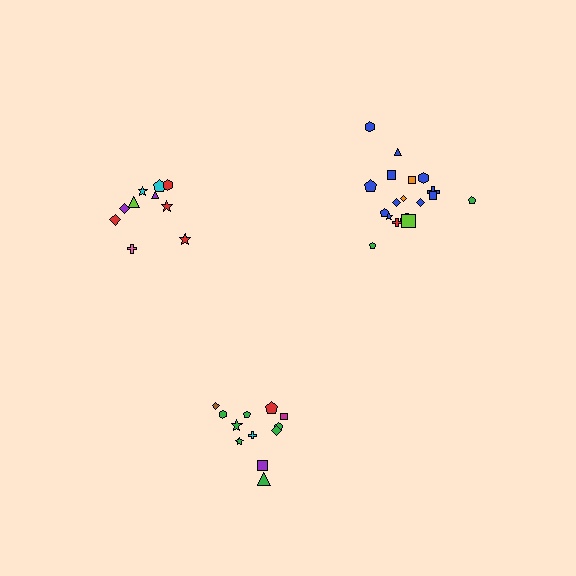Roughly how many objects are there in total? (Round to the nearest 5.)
Roughly 40 objects in total.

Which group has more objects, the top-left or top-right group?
The top-right group.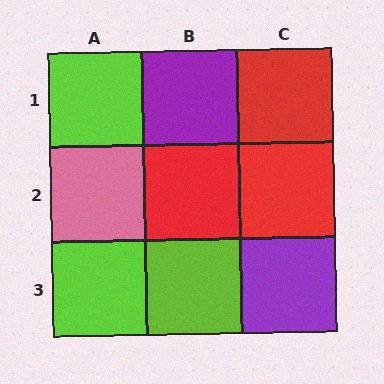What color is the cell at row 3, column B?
Lime.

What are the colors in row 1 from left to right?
Lime, purple, red.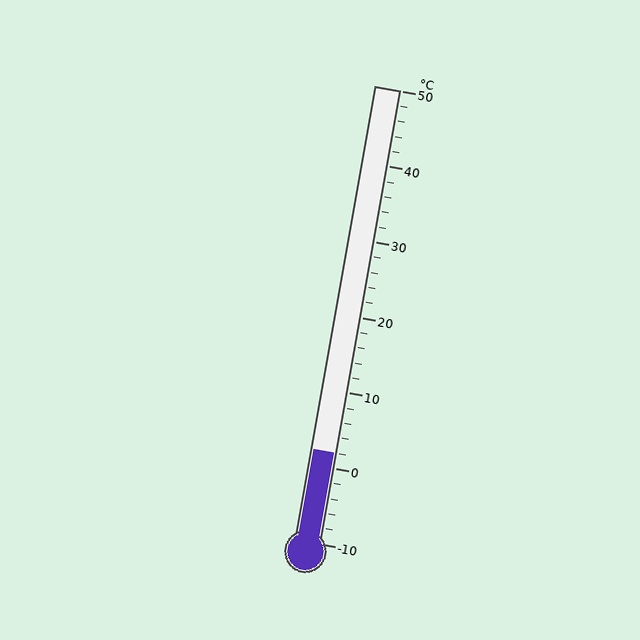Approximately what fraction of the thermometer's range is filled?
The thermometer is filled to approximately 20% of its range.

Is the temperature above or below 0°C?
The temperature is above 0°C.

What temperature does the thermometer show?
The thermometer shows approximately 2°C.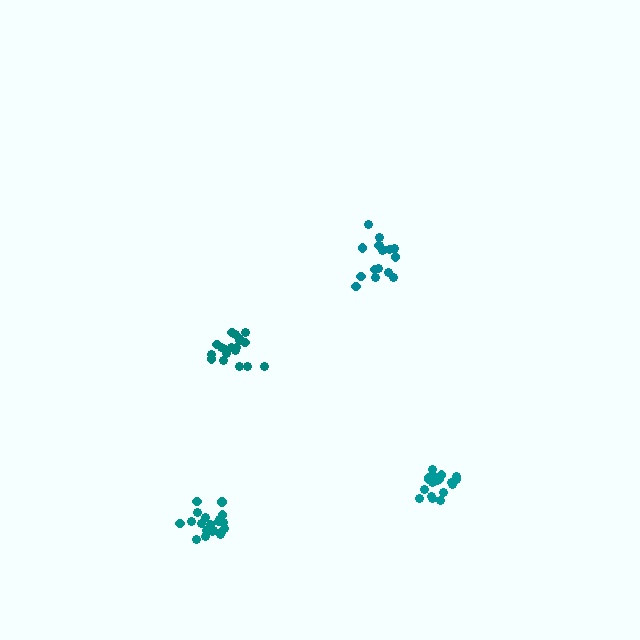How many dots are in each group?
Group 1: 17 dots, Group 2: 20 dots, Group 3: 18 dots, Group 4: 19 dots (74 total).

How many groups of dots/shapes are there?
There are 4 groups.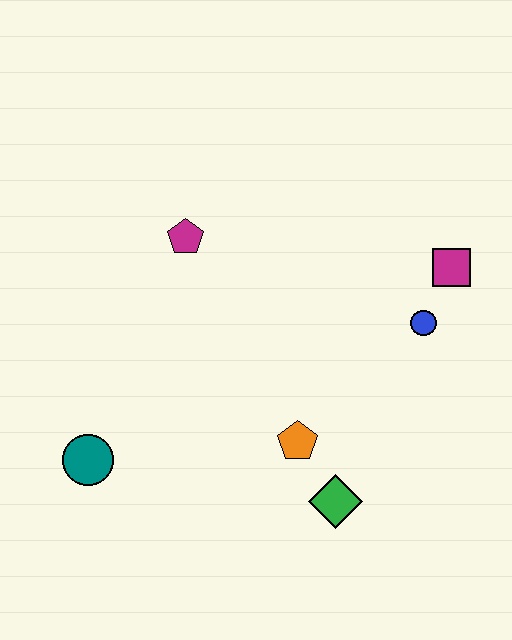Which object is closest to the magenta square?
The blue circle is closest to the magenta square.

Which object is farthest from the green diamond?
The magenta pentagon is farthest from the green diamond.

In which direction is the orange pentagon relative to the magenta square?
The orange pentagon is below the magenta square.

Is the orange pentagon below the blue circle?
Yes